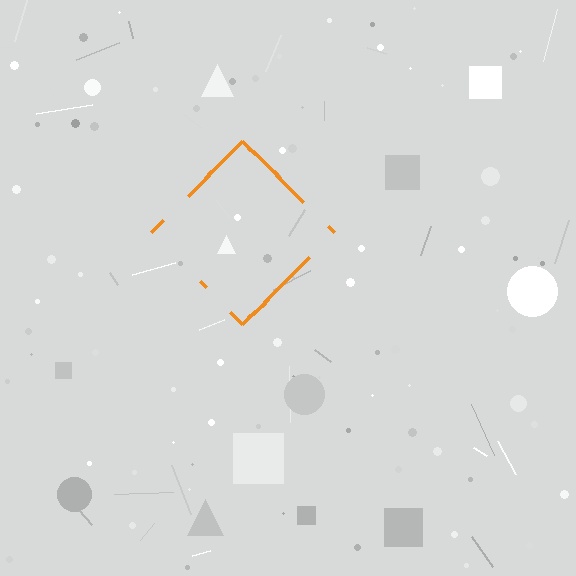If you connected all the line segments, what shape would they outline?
They would outline a diamond.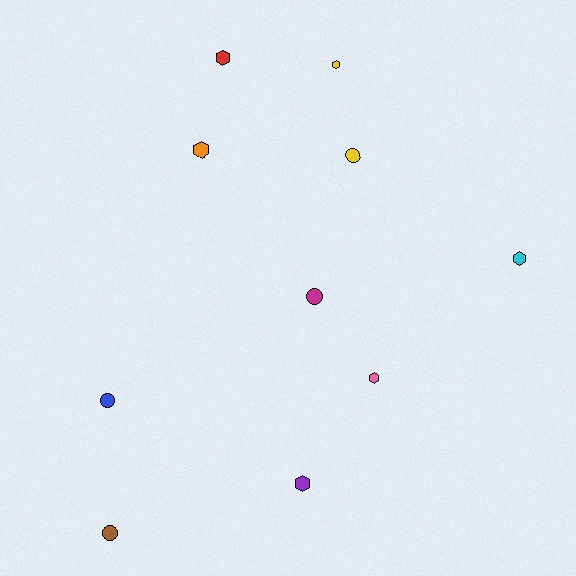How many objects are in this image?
There are 10 objects.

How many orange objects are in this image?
There is 1 orange object.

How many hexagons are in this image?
There are 6 hexagons.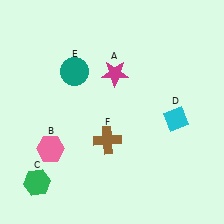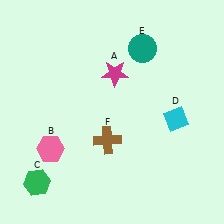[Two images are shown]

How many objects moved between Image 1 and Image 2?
1 object moved between the two images.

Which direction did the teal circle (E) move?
The teal circle (E) moved right.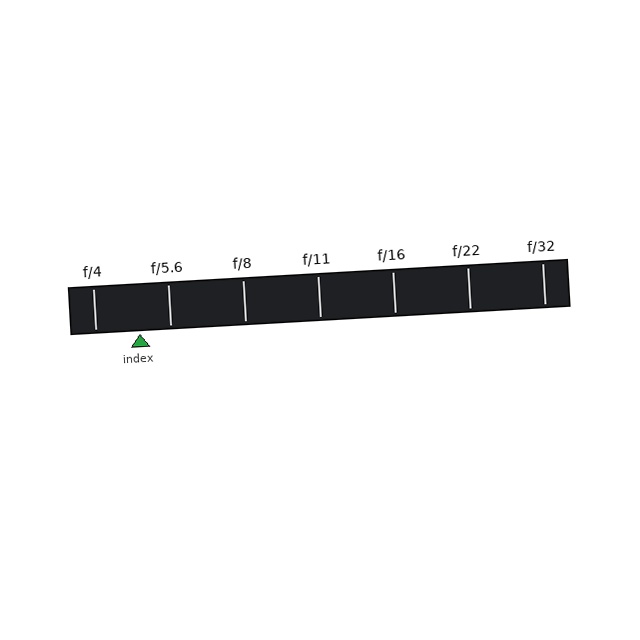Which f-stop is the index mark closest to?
The index mark is closest to f/5.6.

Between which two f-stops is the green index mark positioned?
The index mark is between f/4 and f/5.6.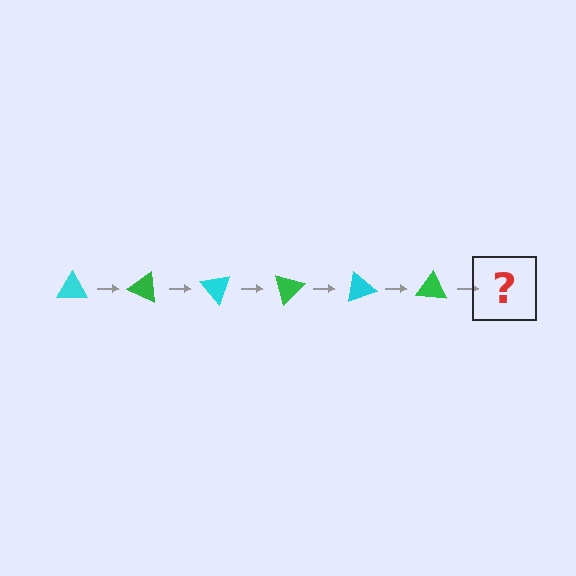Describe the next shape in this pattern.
It should be a cyan triangle, rotated 150 degrees from the start.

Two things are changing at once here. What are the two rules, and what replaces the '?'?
The two rules are that it rotates 25 degrees each step and the color cycles through cyan and green. The '?' should be a cyan triangle, rotated 150 degrees from the start.